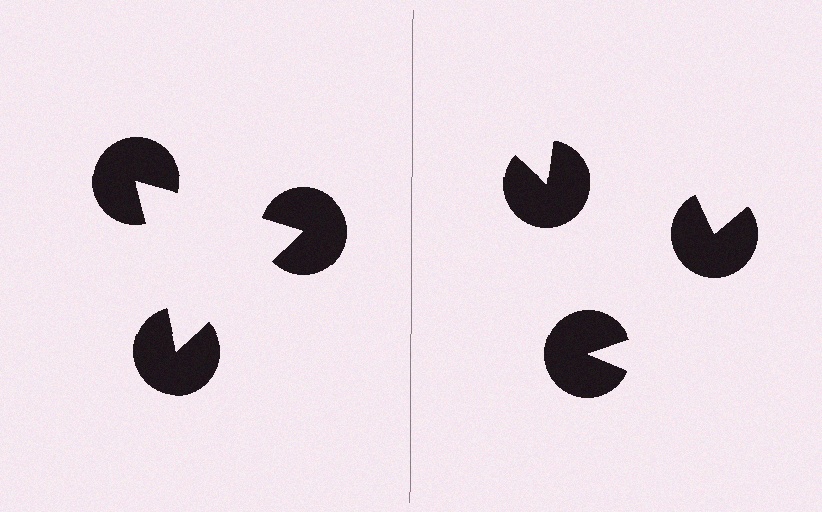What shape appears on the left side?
An illusory triangle.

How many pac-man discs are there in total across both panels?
6 — 3 on each side.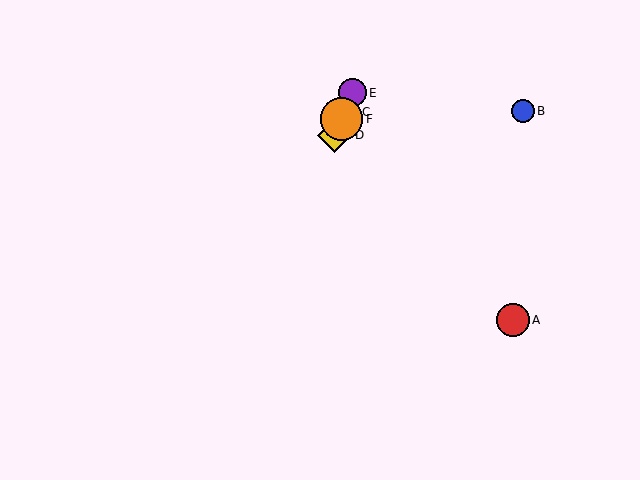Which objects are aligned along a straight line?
Objects C, D, E, F are aligned along a straight line.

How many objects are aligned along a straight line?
4 objects (C, D, E, F) are aligned along a straight line.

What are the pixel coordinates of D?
Object D is at (335, 135).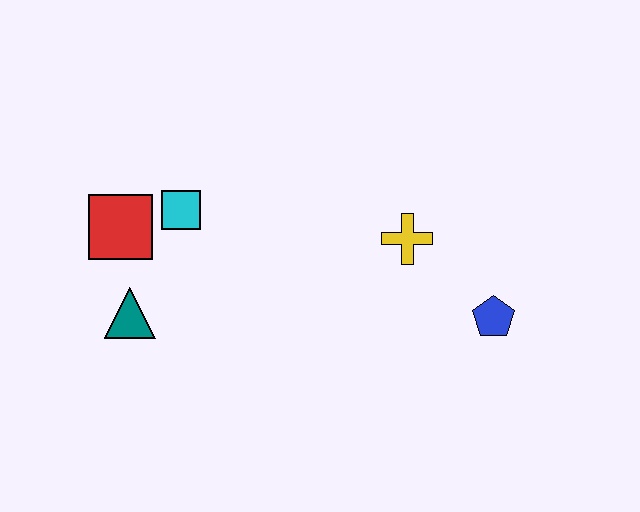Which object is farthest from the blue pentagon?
The red square is farthest from the blue pentagon.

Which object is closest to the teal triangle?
The red square is closest to the teal triangle.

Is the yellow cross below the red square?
Yes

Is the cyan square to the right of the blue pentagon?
No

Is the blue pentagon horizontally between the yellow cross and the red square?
No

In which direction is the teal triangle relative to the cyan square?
The teal triangle is below the cyan square.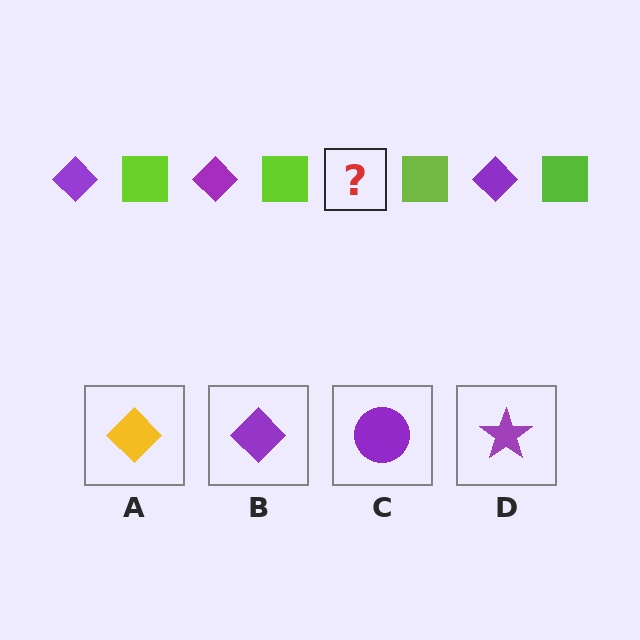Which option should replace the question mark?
Option B.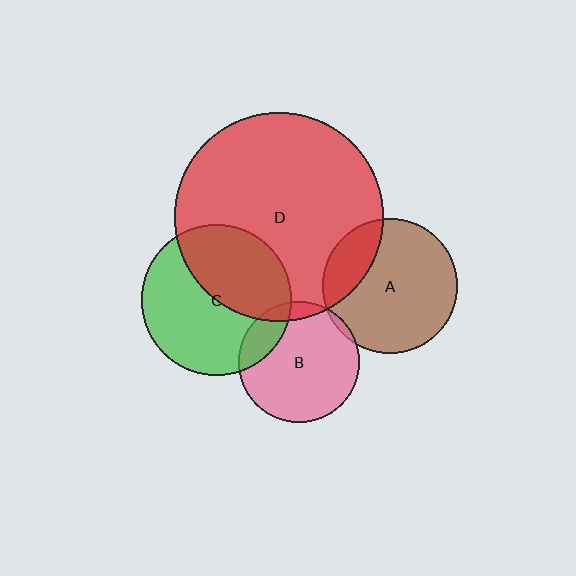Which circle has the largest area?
Circle D (red).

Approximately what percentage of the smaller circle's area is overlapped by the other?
Approximately 15%.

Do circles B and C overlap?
Yes.